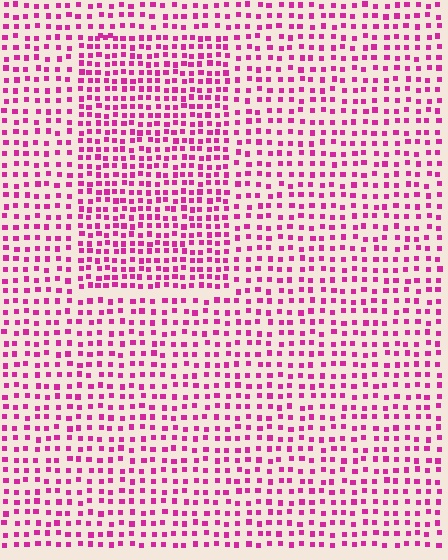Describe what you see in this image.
The image contains small magenta elements arranged at two different densities. A rectangle-shaped region is visible where the elements are more densely packed than the surrounding area.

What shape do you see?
I see a rectangle.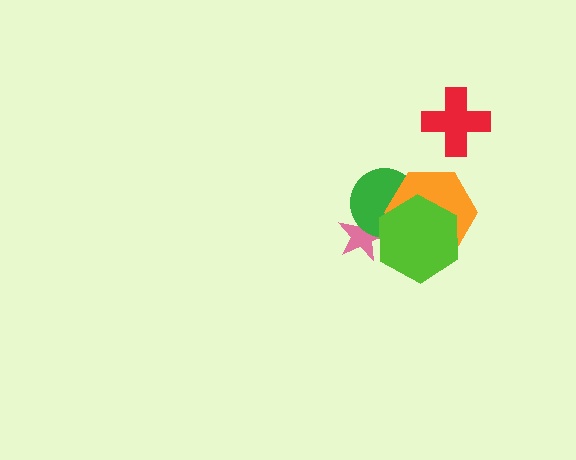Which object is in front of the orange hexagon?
The lime hexagon is in front of the orange hexagon.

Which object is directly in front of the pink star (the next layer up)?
The green circle is directly in front of the pink star.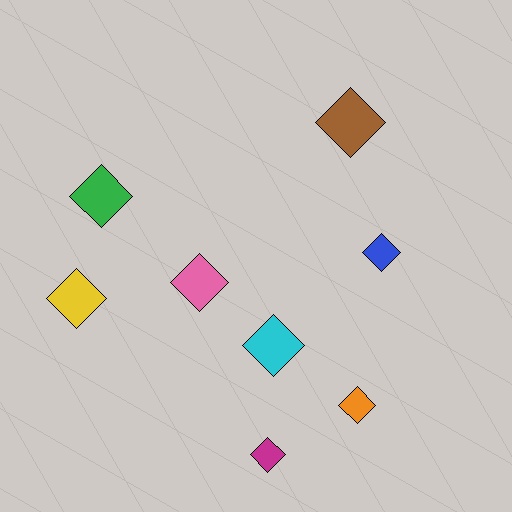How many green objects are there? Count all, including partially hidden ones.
There is 1 green object.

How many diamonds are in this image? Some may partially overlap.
There are 8 diamonds.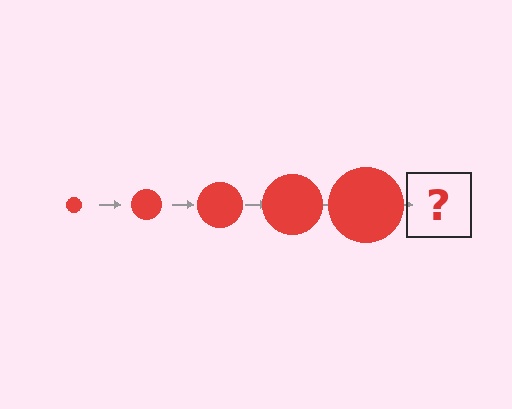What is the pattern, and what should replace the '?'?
The pattern is that the circle gets progressively larger each step. The '?' should be a red circle, larger than the previous one.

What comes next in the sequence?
The next element should be a red circle, larger than the previous one.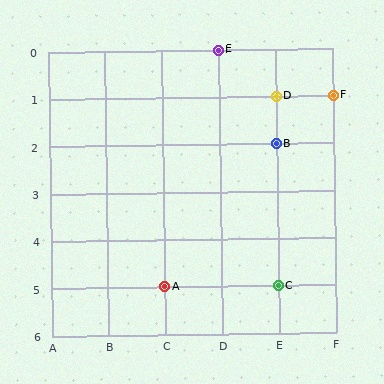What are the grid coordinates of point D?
Point D is at grid coordinates (E, 1).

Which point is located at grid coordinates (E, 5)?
Point C is at (E, 5).